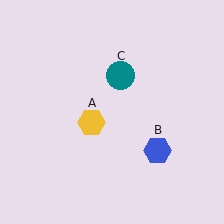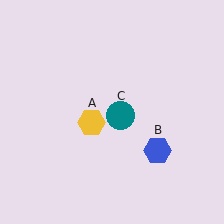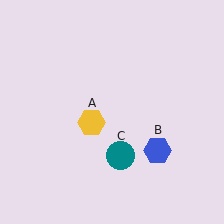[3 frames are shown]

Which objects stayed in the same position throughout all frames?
Yellow hexagon (object A) and blue hexagon (object B) remained stationary.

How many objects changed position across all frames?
1 object changed position: teal circle (object C).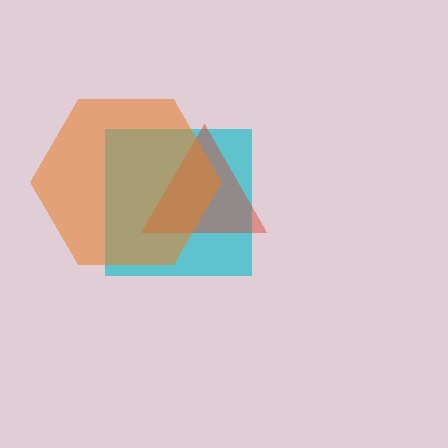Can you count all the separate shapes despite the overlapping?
Yes, there are 3 separate shapes.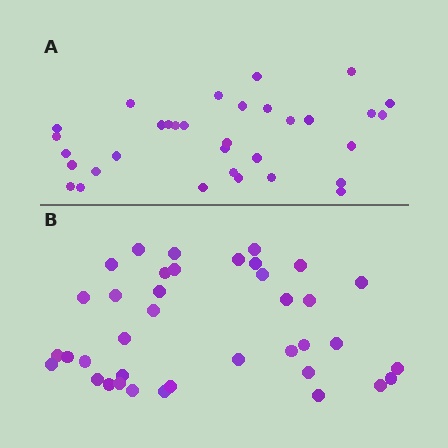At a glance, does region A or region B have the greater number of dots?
Region B (the bottom region) has more dots.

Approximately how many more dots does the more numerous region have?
Region B has about 5 more dots than region A.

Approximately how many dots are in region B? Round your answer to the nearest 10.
About 40 dots. (The exact count is 38, which rounds to 40.)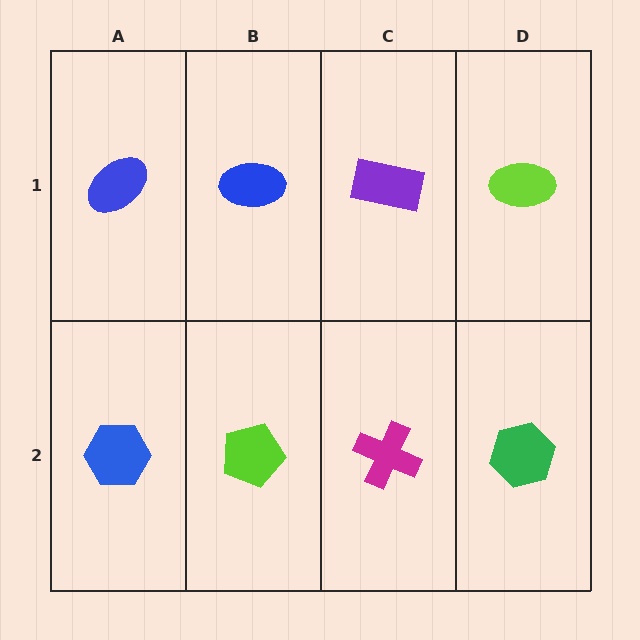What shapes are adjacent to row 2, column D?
A lime ellipse (row 1, column D), a magenta cross (row 2, column C).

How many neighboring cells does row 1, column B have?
3.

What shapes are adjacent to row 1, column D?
A green hexagon (row 2, column D), a purple rectangle (row 1, column C).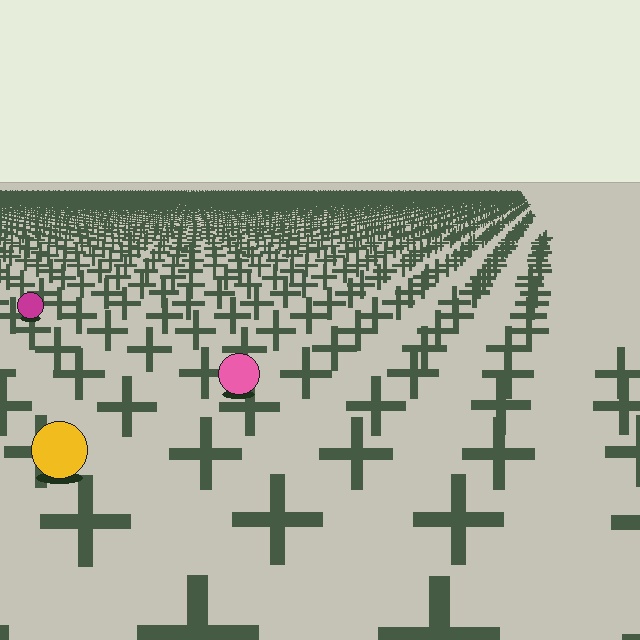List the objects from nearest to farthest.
From nearest to farthest: the yellow circle, the pink circle, the magenta circle.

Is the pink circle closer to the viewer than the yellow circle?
No. The yellow circle is closer — you can tell from the texture gradient: the ground texture is coarser near it.